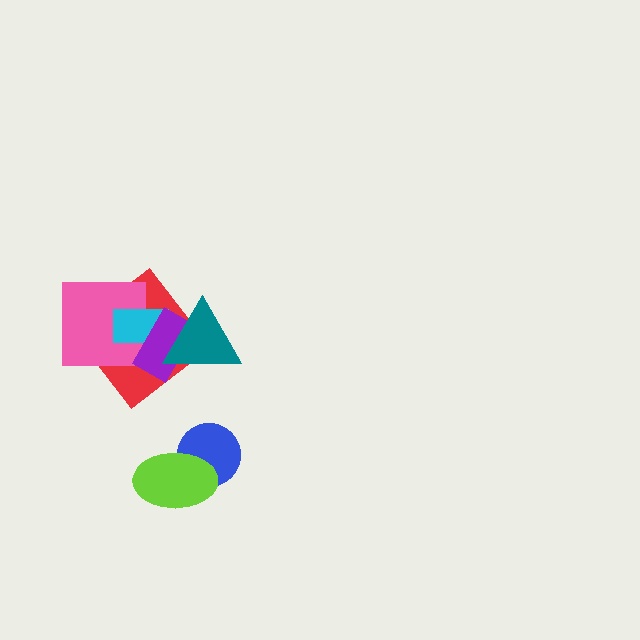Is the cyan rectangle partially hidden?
Yes, it is partially covered by another shape.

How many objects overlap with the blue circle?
1 object overlaps with the blue circle.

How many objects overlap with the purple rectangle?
4 objects overlap with the purple rectangle.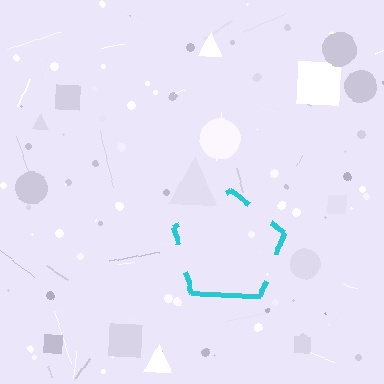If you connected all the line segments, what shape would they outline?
They would outline a pentagon.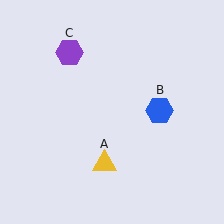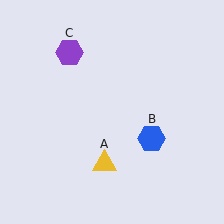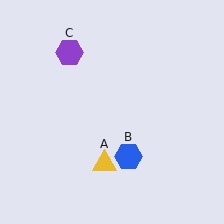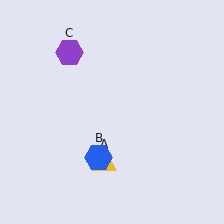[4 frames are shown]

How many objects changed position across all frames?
1 object changed position: blue hexagon (object B).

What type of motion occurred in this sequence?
The blue hexagon (object B) rotated clockwise around the center of the scene.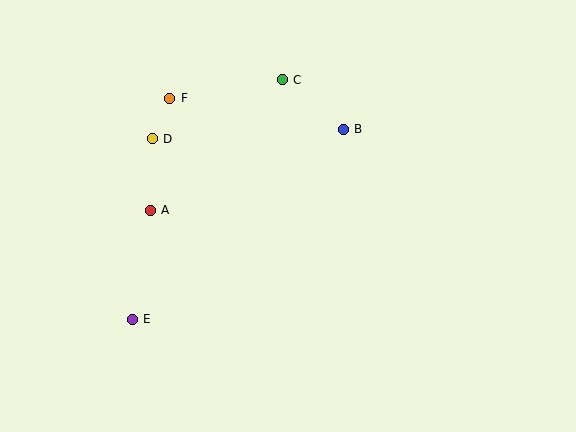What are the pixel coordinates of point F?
Point F is at (170, 98).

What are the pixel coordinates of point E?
Point E is at (132, 319).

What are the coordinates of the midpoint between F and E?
The midpoint between F and E is at (151, 209).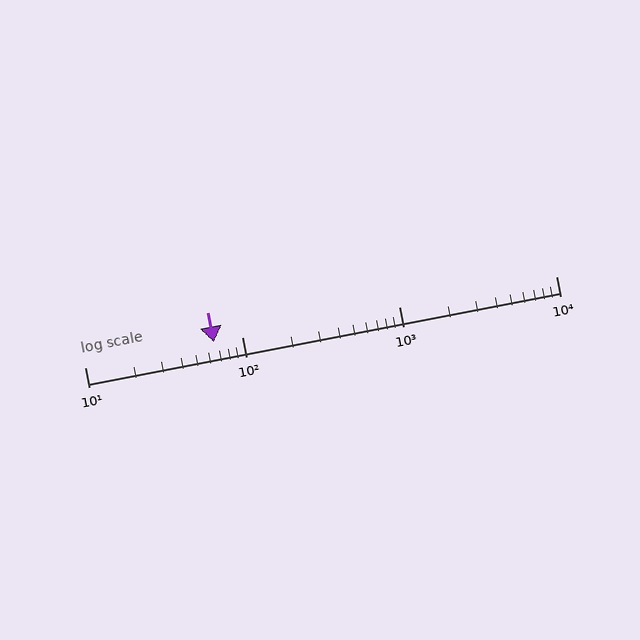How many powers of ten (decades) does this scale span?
The scale spans 3 decades, from 10 to 10000.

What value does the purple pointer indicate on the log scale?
The pointer indicates approximately 66.